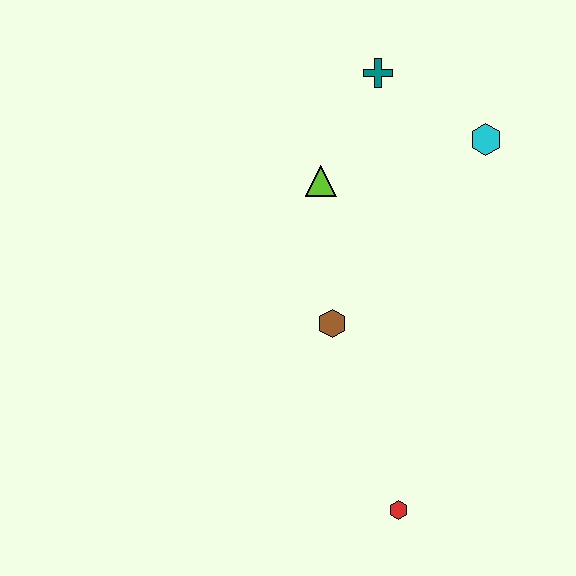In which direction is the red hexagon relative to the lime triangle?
The red hexagon is below the lime triangle.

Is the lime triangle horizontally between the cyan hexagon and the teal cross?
No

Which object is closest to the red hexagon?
The brown hexagon is closest to the red hexagon.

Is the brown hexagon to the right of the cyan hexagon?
No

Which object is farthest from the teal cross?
The red hexagon is farthest from the teal cross.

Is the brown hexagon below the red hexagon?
No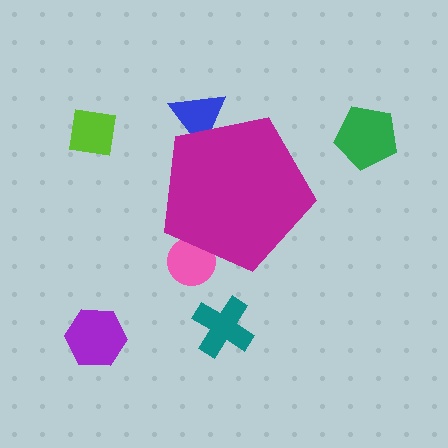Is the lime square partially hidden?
No, the lime square is fully visible.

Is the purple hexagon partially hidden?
No, the purple hexagon is fully visible.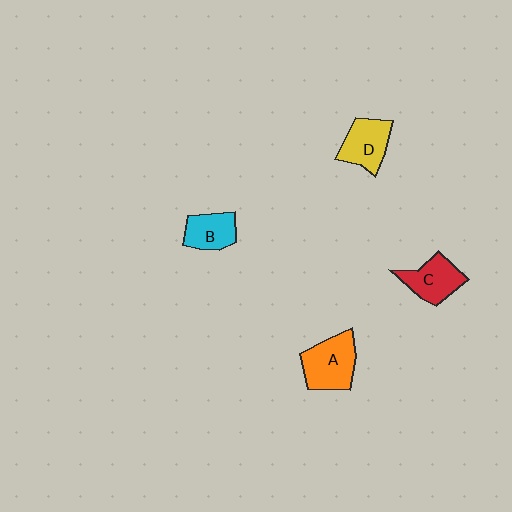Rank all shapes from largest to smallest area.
From largest to smallest: A (orange), D (yellow), C (red), B (cyan).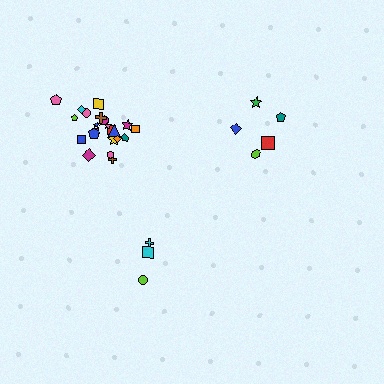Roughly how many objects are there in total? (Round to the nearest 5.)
Roughly 30 objects in total.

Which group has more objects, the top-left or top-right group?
The top-left group.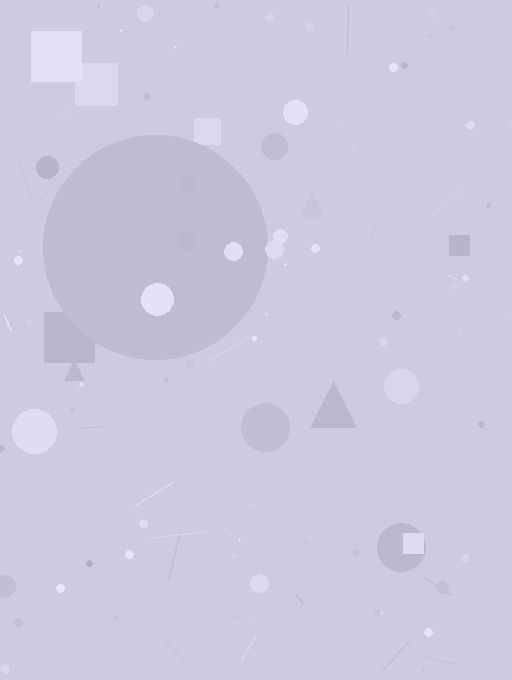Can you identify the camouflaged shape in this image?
The camouflaged shape is a circle.